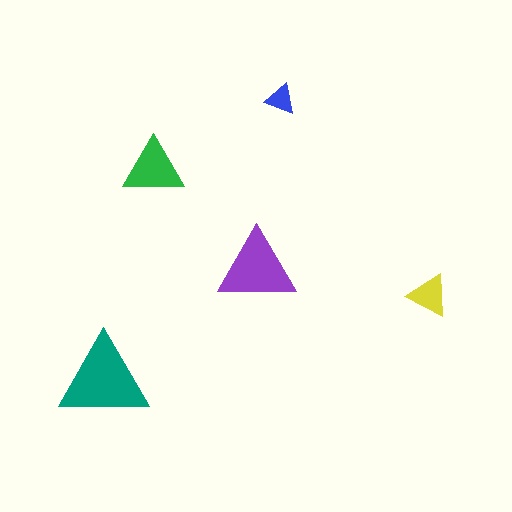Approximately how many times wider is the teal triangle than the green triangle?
About 1.5 times wider.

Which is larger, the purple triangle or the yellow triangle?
The purple one.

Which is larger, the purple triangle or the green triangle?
The purple one.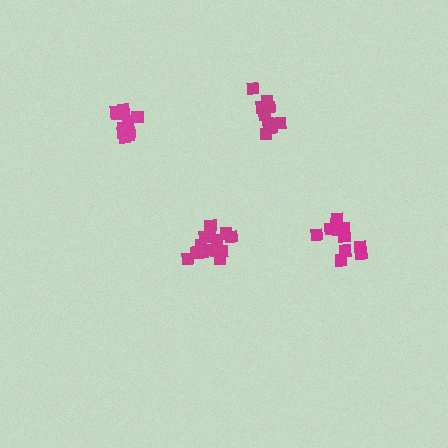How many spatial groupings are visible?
There are 4 spatial groupings.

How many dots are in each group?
Group 1: 10 dots, Group 2: 15 dots, Group 3: 10 dots, Group 4: 12 dots (47 total).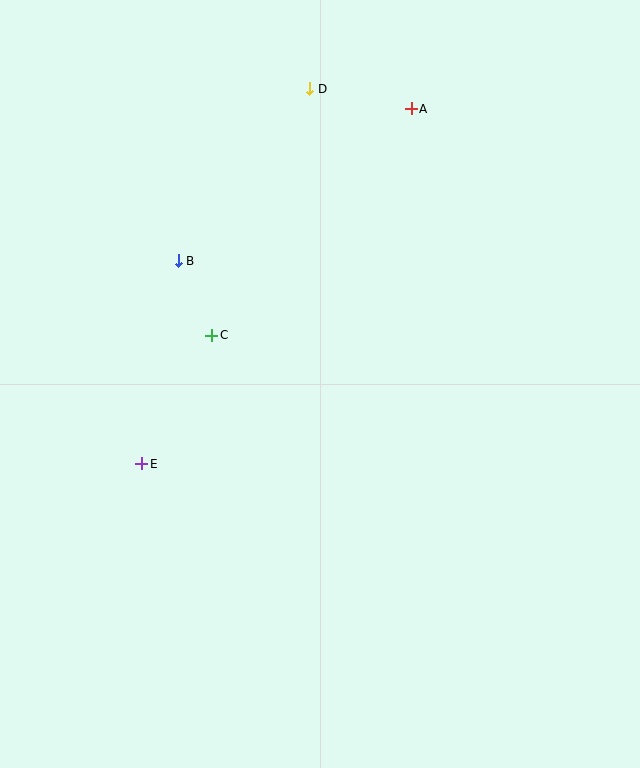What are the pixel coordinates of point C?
Point C is at (212, 335).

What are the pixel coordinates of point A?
Point A is at (411, 109).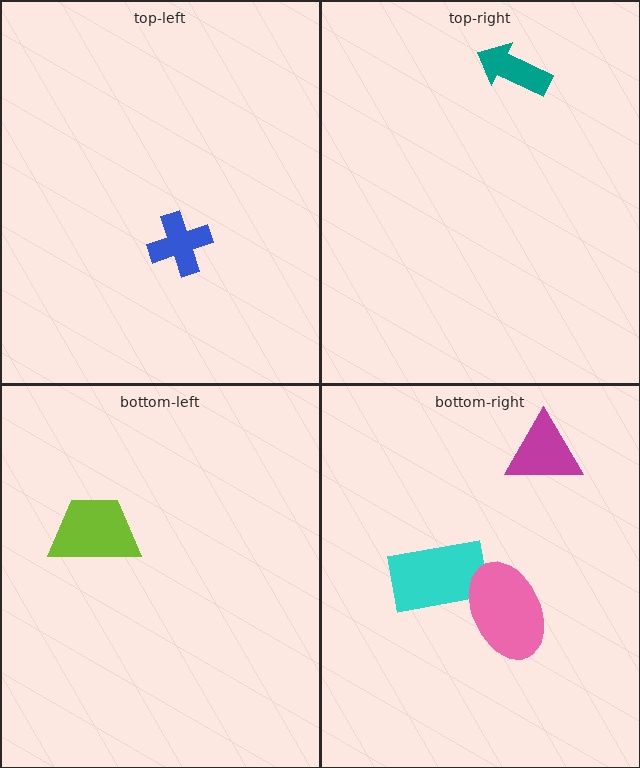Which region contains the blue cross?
The top-left region.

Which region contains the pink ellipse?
The bottom-right region.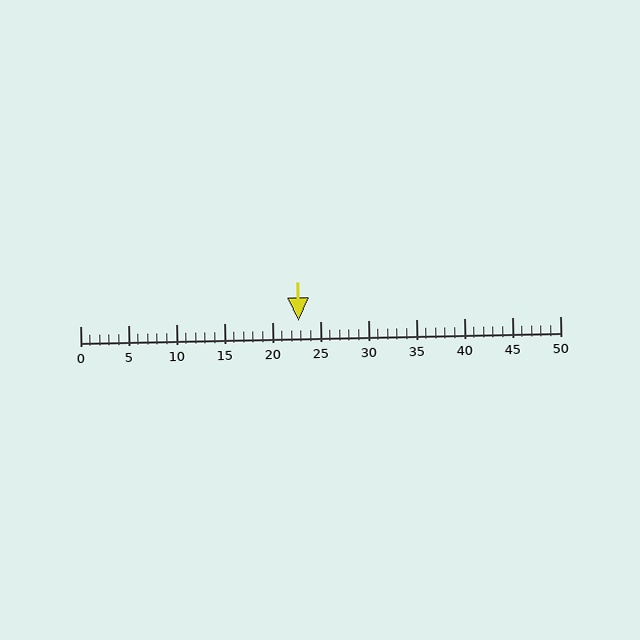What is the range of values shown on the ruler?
The ruler shows values from 0 to 50.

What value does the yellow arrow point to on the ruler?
The yellow arrow points to approximately 23.